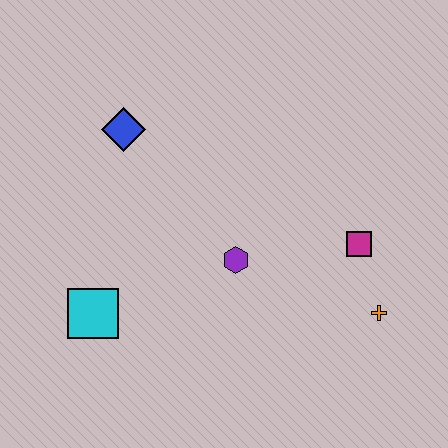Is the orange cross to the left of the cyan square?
No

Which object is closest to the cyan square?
The purple hexagon is closest to the cyan square.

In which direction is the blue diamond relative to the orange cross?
The blue diamond is to the left of the orange cross.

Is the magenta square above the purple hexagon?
Yes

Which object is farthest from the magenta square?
The cyan square is farthest from the magenta square.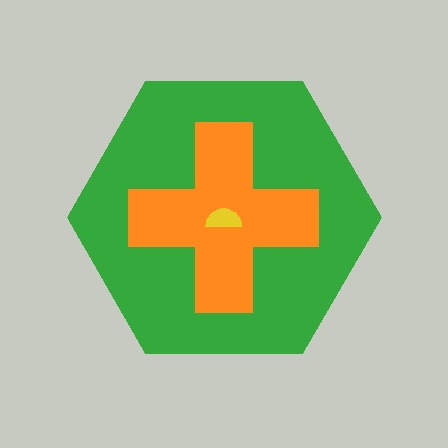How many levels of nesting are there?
3.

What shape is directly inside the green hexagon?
The orange cross.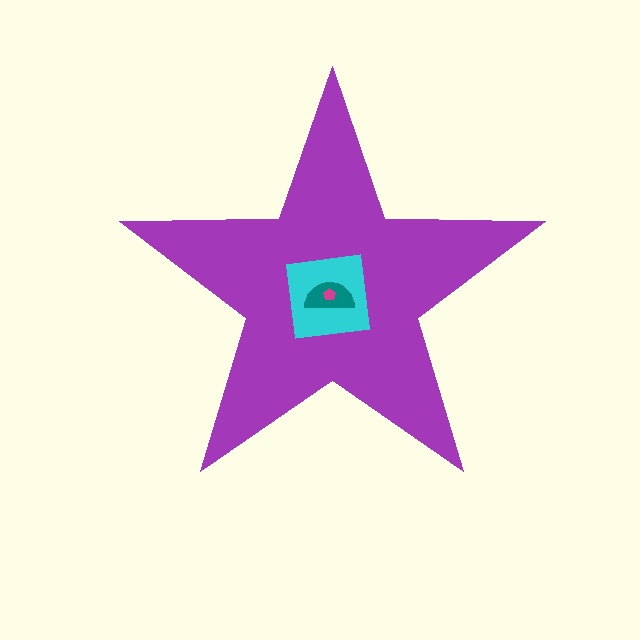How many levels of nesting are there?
4.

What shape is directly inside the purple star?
The cyan square.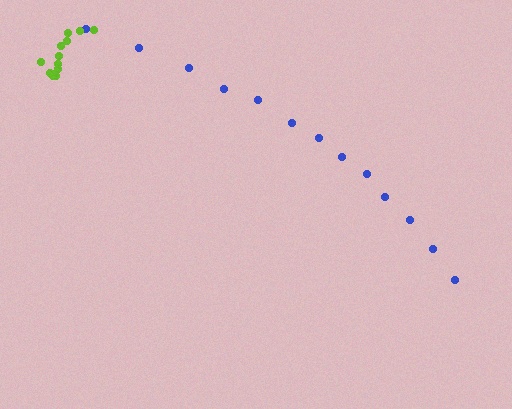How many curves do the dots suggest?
There are 2 distinct paths.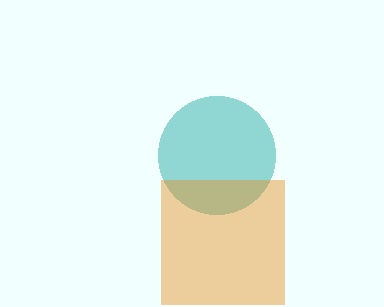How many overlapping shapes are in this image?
There are 2 overlapping shapes in the image.